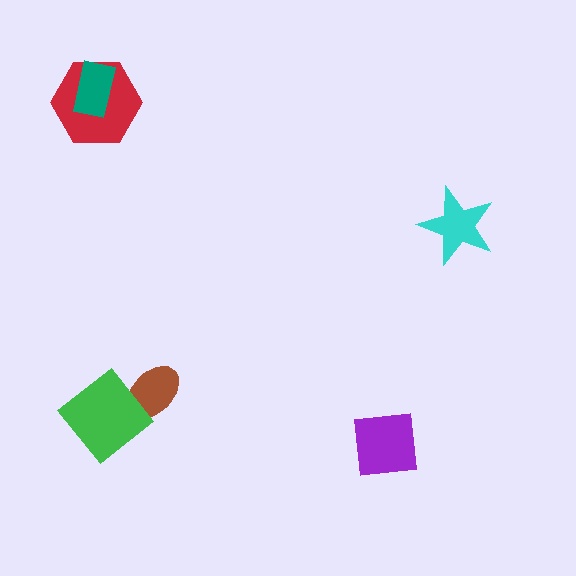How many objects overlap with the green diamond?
1 object overlaps with the green diamond.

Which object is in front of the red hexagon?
The teal rectangle is in front of the red hexagon.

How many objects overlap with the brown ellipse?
1 object overlaps with the brown ellipse.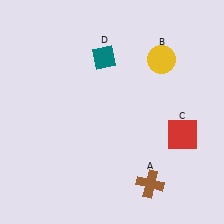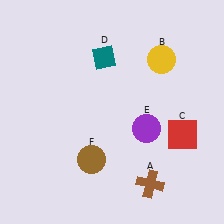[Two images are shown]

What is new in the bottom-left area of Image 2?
A brown circle (F) was added in the bottom-left area of Image 2.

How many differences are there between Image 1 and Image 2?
There are 2 differences between the two images.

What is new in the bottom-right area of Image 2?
A purple circle (E) was added in the bottom-right area of Image 2.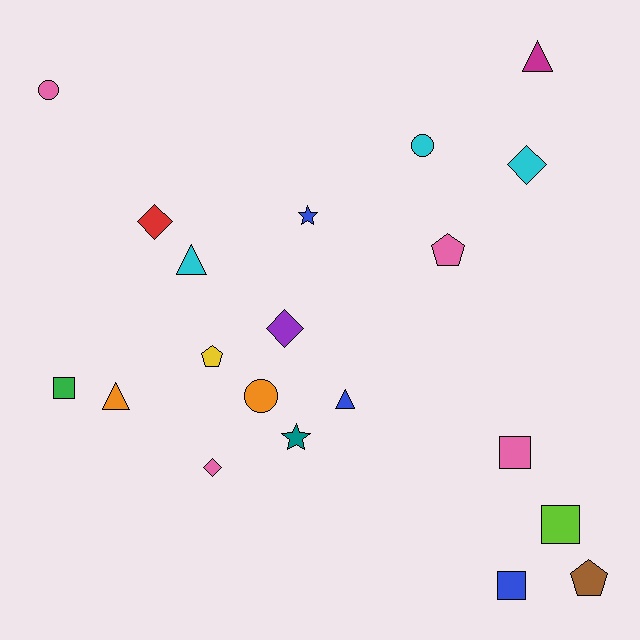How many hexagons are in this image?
There are no hexagons.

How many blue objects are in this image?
There are 3 blue objects.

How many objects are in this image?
There are 20 objects.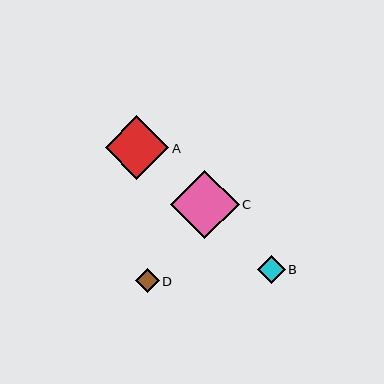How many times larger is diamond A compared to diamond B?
Diamond A is approximately 2.3 times the size of diamond B.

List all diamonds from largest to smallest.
From largest to smallest: C, A, B, D.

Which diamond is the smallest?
Diamond D is the smallest with a size of approximately 24 pixels.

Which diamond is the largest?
Diamond C is the largest with a size of approximately 68 pixels.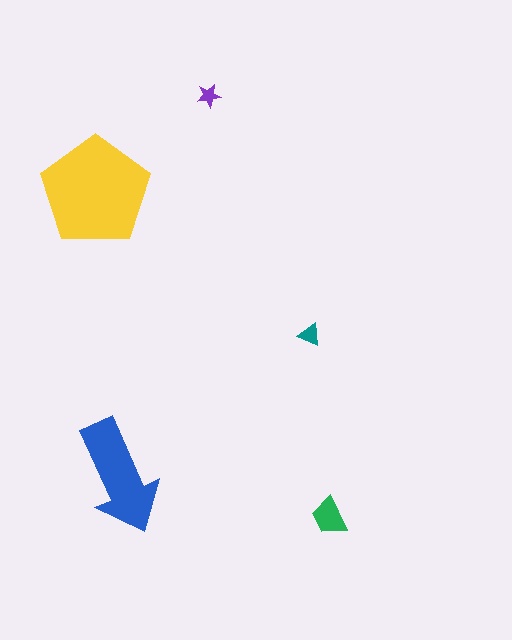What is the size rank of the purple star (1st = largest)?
5th.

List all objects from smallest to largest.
The purple star, the teal triangle, the green trapezoid, the blue arrow, the yellow pentagon.